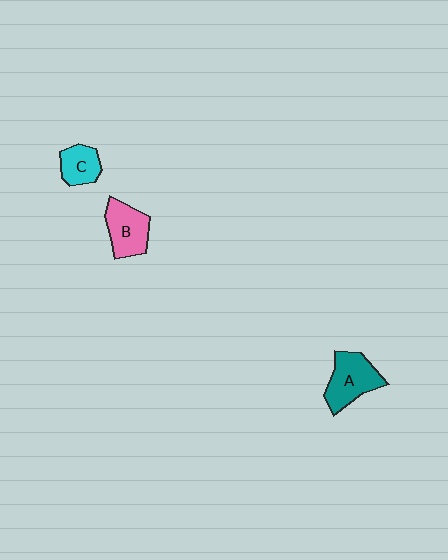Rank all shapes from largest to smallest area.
From largest to smallest: A (teal), B (pink), C (cyan).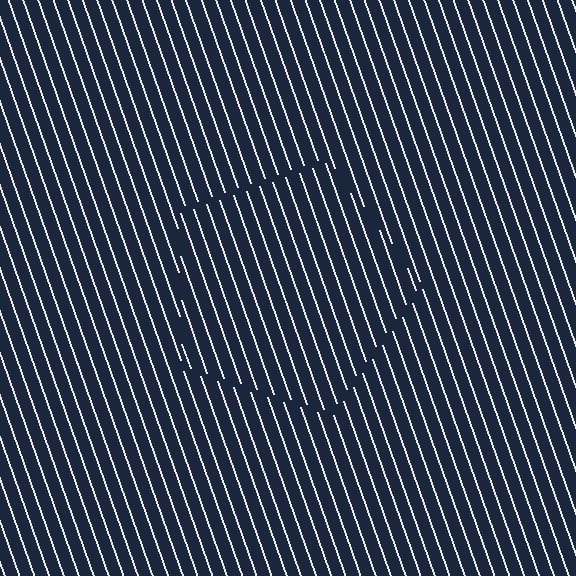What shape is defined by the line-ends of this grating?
An illusory pentagon. The interior of the shape contains the same grating, shifted by half a period — the contour is defined by the phase discontinuity where line-ends from the inner and outer gratings abut.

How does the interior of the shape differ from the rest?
The interior of the shape contains the same grating, shifted by half a period — the contour is defined by the phase discontinuity where line-ends from the inner and outer gratings abut.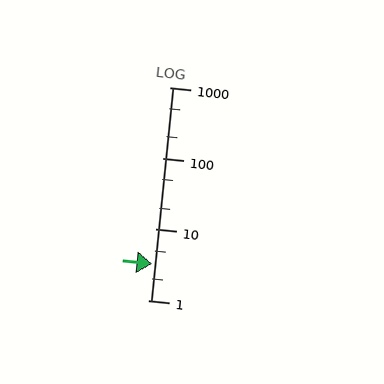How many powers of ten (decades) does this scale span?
The scale spans 3 decades, from 1 to 1000.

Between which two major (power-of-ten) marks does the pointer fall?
The pointer is between 1 and 10.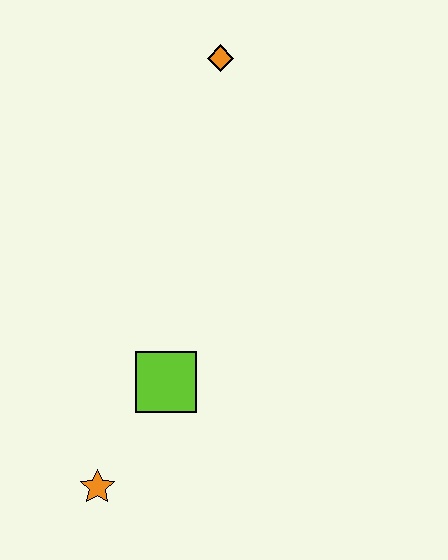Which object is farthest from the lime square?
The orange diamond is farthest from the lime square.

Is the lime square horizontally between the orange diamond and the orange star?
Yes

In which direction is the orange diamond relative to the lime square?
The orange diamond is above the lime square.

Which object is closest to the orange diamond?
The lime square is closest to the orange diamond.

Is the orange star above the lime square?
No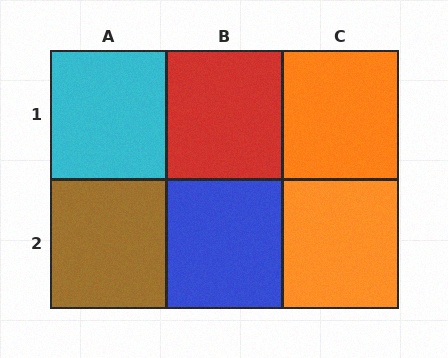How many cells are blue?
1 cell is blue.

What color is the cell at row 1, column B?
Red.